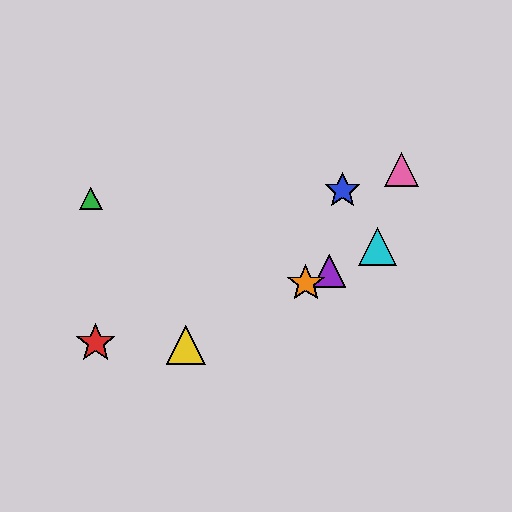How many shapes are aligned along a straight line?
4 shapes (the yellow triangle, the purple triangle, the orange star, the cyan triangle) are aligned along a straight line.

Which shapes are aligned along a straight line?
The yellow triangle, the purple triangle, the orange star, the cyan triangle are aligned along a straight line.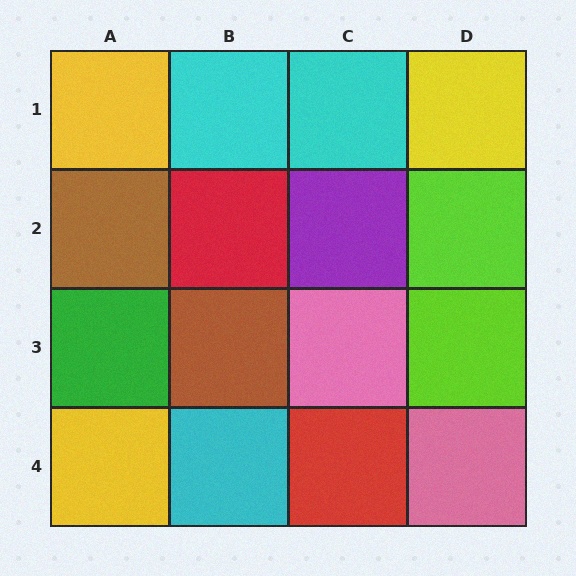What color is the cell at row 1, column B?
Cyan.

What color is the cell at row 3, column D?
Lime.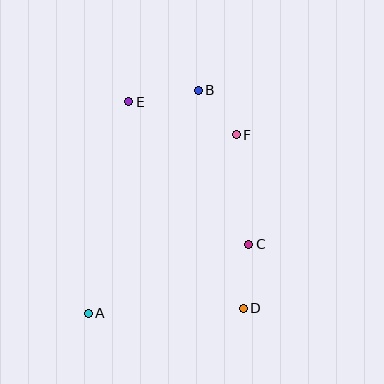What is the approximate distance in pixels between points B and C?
The distance between B and C is approximately 162 pixels.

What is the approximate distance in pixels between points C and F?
The distance between C and F is approximately 110 pixels.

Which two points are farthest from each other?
Points A and B are farthest from each other.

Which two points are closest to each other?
Points B and F are closest to each other.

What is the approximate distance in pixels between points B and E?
The distance between B and E is approximately 71 pixels.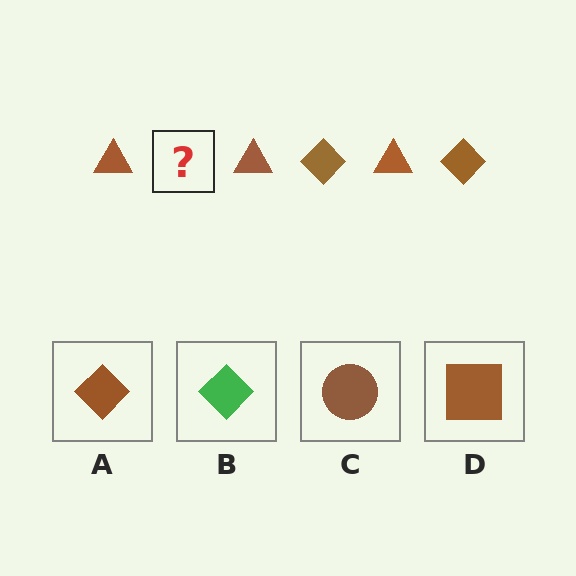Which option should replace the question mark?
Option A.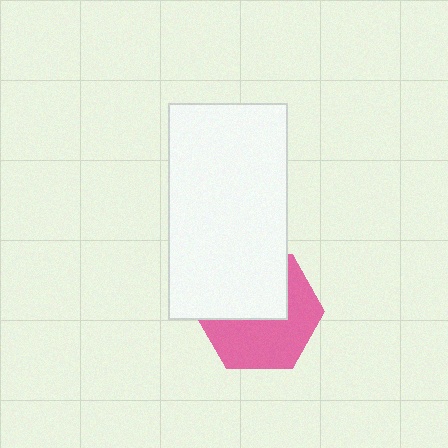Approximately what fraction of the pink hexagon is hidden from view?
Roughly 46% of the pink hexagon is hidden behind the white rectangle.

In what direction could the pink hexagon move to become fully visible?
The pink hexagon could move down. That would shift it out from behind the white rectangle entirely.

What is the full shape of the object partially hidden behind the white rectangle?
The partially hidden object is a pink hexagon.